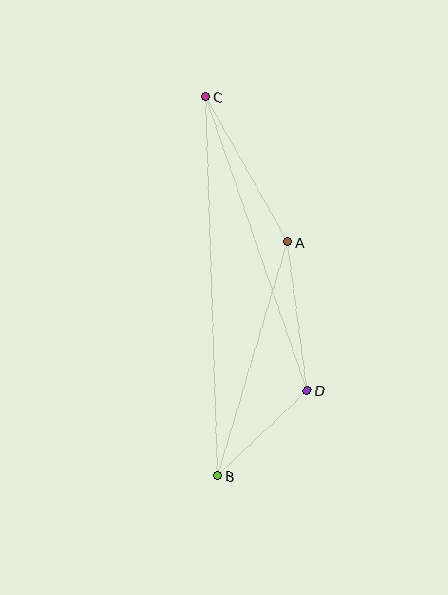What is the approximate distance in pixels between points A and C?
The distance between A and C is approximately 167 pixels.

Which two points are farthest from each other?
Points B and C are farthest from each other.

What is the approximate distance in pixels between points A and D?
The distance between A and D is approximately 150 pixels.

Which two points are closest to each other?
Points B and D are closest to each other.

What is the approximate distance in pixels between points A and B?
The distance between A and B is approximately 244 pixels.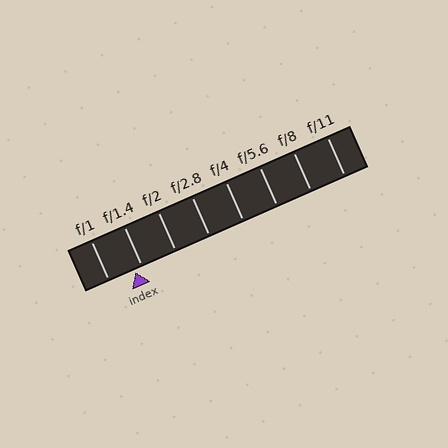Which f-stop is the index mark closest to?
The index mark is closest to f/1.4.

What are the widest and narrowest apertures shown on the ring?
The widest aperture shown is f/1 and the narrowest is f/11.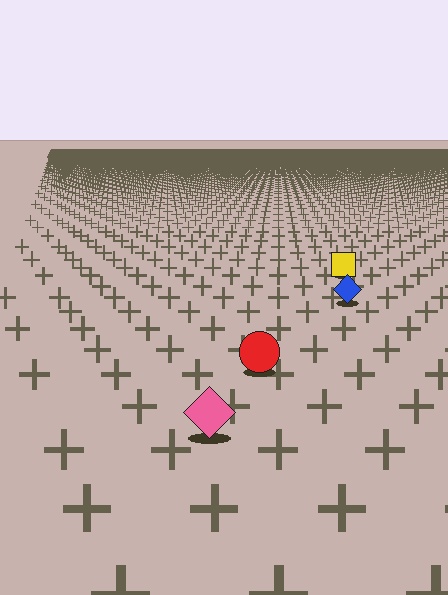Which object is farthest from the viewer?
The yellow square is farthest from the viewer. It appears smaller and the ground texture around it is denser.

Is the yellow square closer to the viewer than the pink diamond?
No. The pink diamond is closer — you can tell from the texture gradient: the ground texture is coarser near it.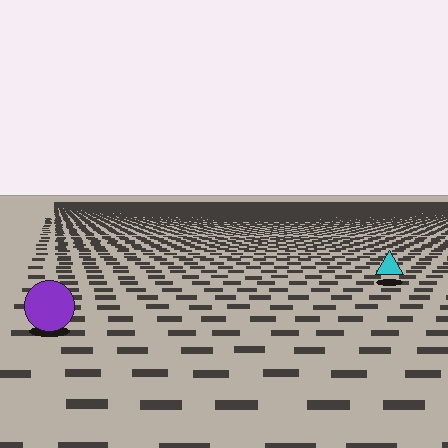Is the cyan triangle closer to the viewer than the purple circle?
No. The purple circle is closer — you can tell from the texture gradient: the ground texture is coarser near it.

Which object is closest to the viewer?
The purple circle is closest. The texture marks near it are larger and more spread out.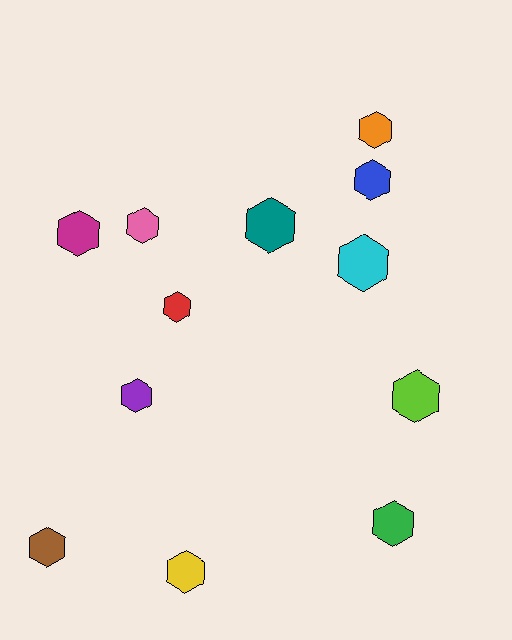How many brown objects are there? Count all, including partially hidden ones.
There is 1 brown object.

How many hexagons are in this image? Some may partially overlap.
There are 12 hexagons.